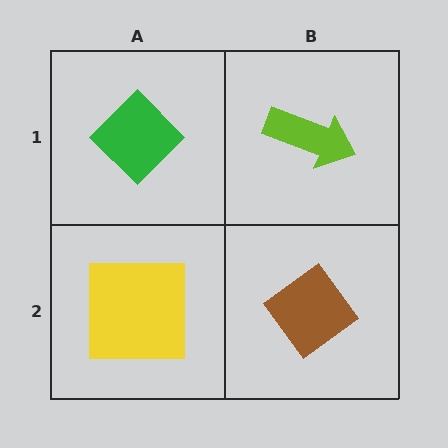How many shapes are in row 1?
2 shapes.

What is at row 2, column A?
A yellow square.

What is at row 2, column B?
A brown diamond.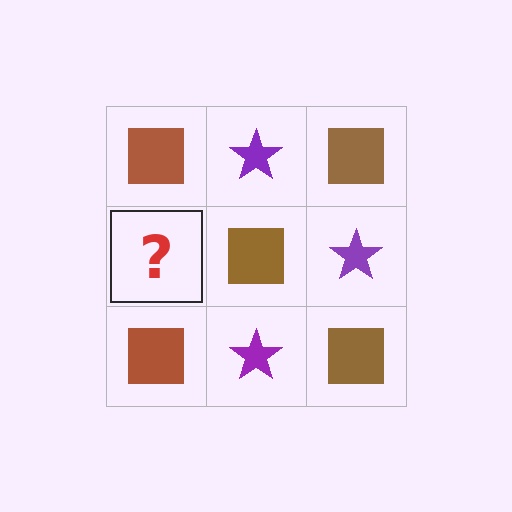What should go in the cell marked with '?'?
The missing cell should contain a purple star.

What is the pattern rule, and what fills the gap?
The rule is that it alternates brown square and purple star in a checkerboard pattern. The gap should be filled with a purple star.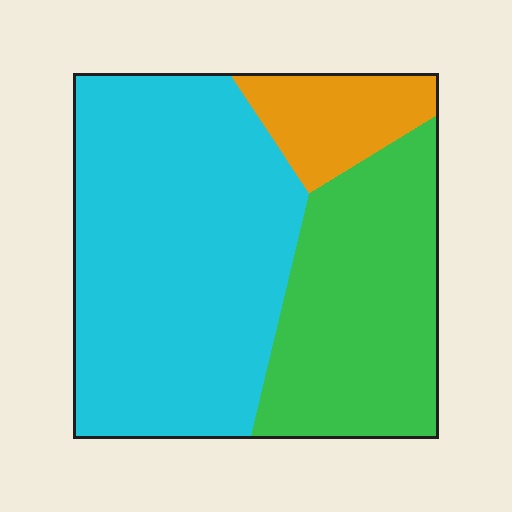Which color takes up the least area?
Orange, at roughly 10%.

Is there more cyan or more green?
Cyan.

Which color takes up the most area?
Cyan, at roughly 55%.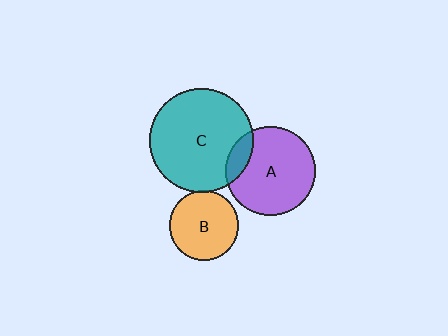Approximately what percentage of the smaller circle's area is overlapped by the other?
Approximately 5%.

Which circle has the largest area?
Circle C (teal).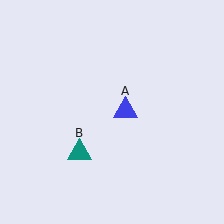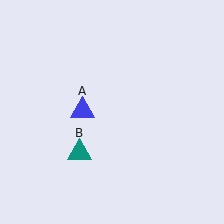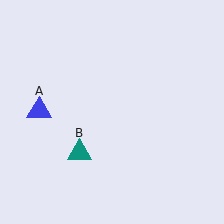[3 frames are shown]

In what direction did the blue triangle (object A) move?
The blue triangle (object A) moved left.